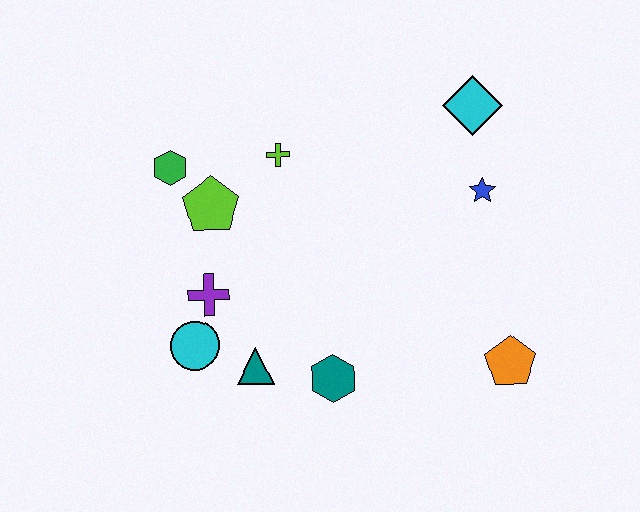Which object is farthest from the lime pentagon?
The orange pentagon is farthest from the lime pentagon.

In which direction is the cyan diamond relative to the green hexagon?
The cyan diamond is to the right of the green hexagon.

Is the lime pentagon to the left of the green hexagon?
No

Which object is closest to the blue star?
The cyan diamond is closest to the blue star.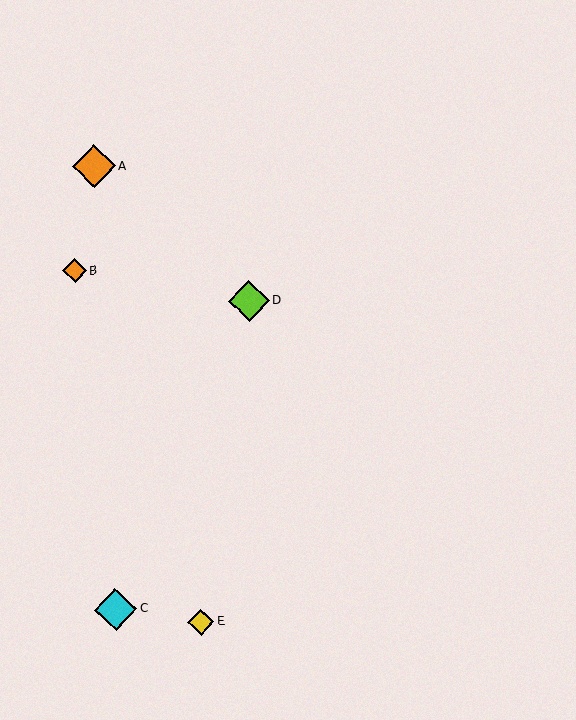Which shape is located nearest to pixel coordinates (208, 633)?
The yellow diamond (labeled E) at (201, 622) is nearest to that location.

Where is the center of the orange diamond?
The center of the orange diamond is at (94, 166).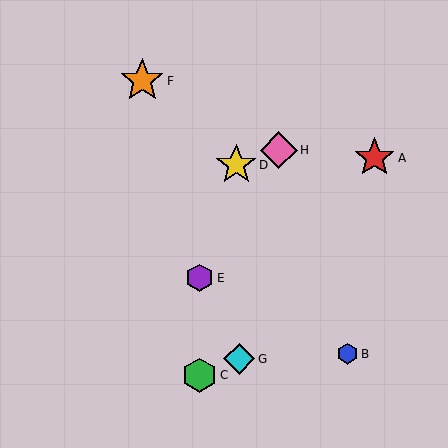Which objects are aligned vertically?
Objects C, E are aligned vertically.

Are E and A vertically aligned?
No, E is at x≈200 and A is at x≈375.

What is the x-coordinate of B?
Object B is at x≈348.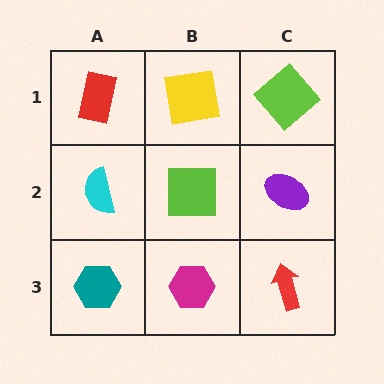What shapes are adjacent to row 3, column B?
A lime square (row 2, column B), a teal hexagon (row 3, column A), a red arrow (row 3, column C).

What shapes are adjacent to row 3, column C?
A purple ellipse (row 2, column C), a magenta hexagon (row 3, column B).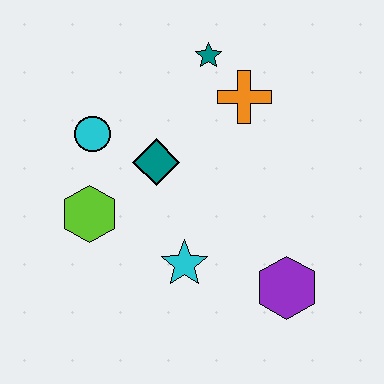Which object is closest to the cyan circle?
The teal diamond is closest to the cyan circle.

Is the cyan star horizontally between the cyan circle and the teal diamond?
No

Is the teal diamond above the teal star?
No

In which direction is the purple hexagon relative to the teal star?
The purple hexagon is below the teal star.